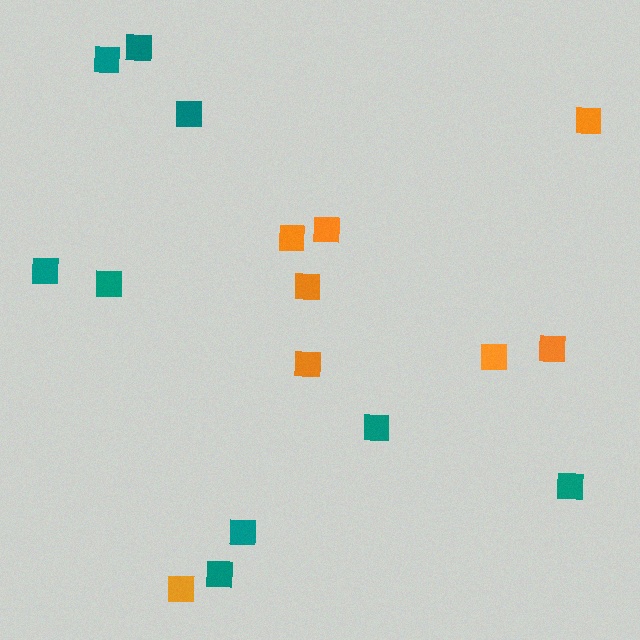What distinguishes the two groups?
There are 2 groups: one group of orange squares (8) and one group of teal squares (9).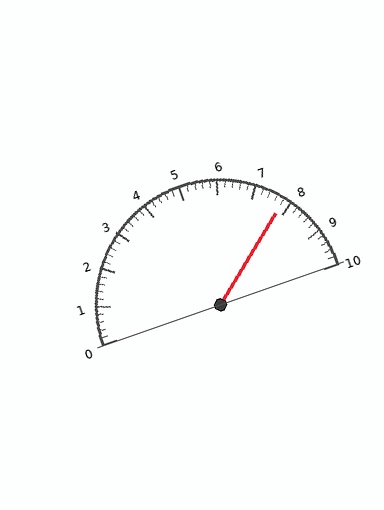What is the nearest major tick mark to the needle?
The nearest major tick mark is 8.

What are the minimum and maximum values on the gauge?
The gauge ranges from 0 to 10.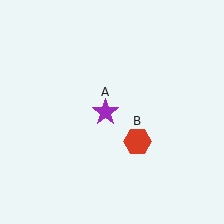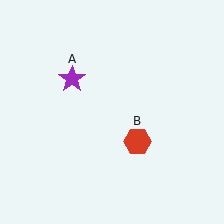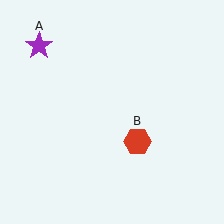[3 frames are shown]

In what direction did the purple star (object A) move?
The purple star (object A) moved up and to the left.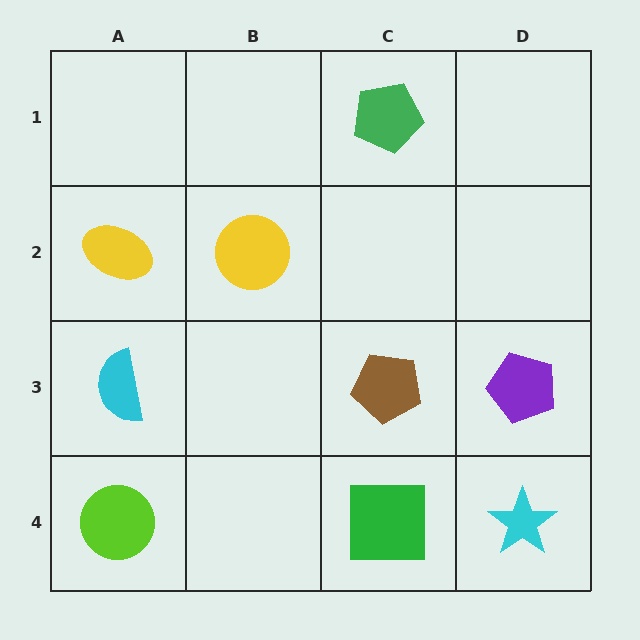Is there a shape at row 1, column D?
No, that cell is empty.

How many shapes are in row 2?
2 shapes.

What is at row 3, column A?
A cyan semicircle.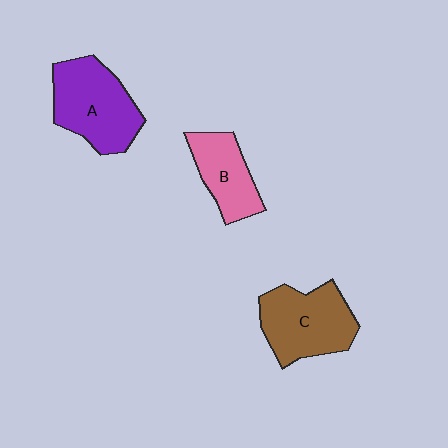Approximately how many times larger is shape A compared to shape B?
Approximately 1.5 times.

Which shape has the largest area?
Shape A (purple).